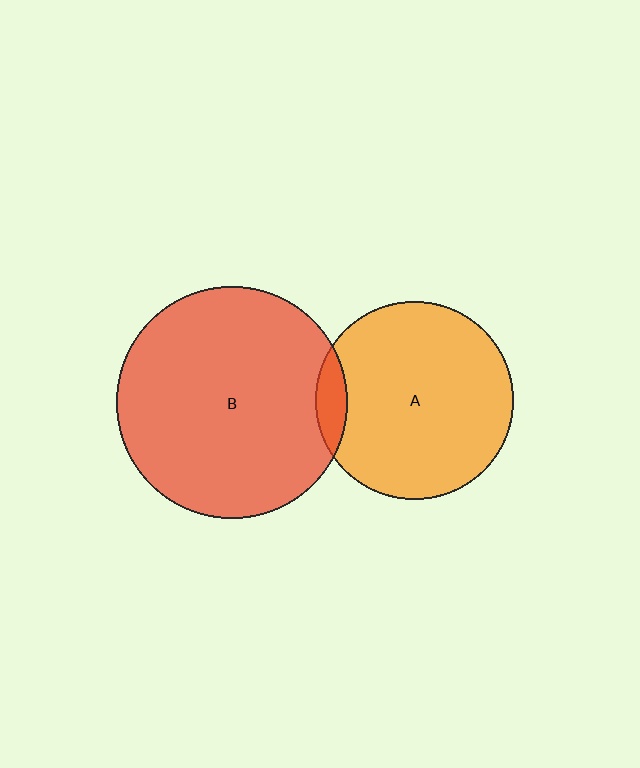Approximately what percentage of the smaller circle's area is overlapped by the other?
Approximately 10%.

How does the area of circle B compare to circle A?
Approximately 1.4 times.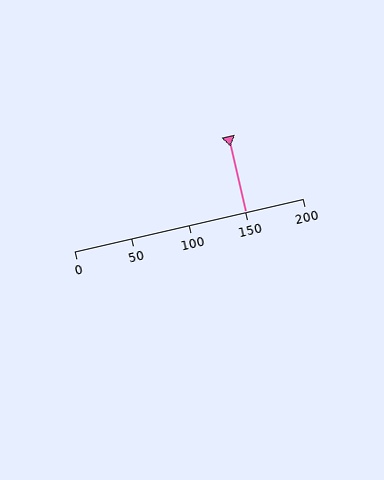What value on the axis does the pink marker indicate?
The marker indicates approximately 150.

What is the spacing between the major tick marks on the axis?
The major ticks are spaced 50 apart.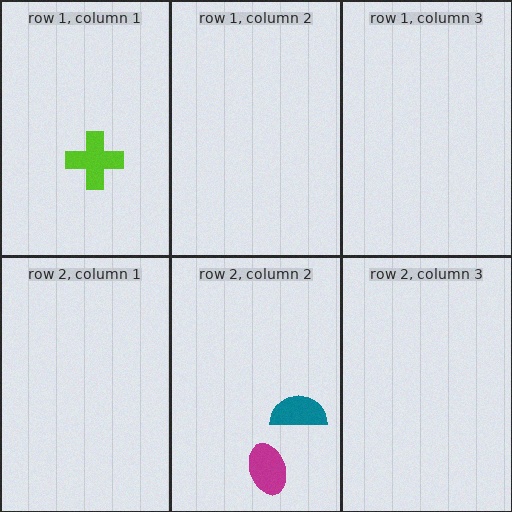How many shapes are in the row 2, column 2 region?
2.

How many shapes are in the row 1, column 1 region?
1.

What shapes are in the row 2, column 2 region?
The magenta ellipse, the teal semicircle.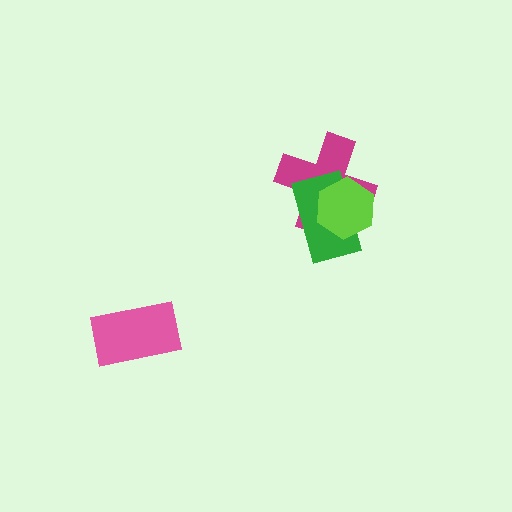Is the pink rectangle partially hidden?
No, no other shape covers it.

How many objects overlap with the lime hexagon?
2 objects overlap with the lime hexagon.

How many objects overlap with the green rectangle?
2 objects overlap with the green rectangle.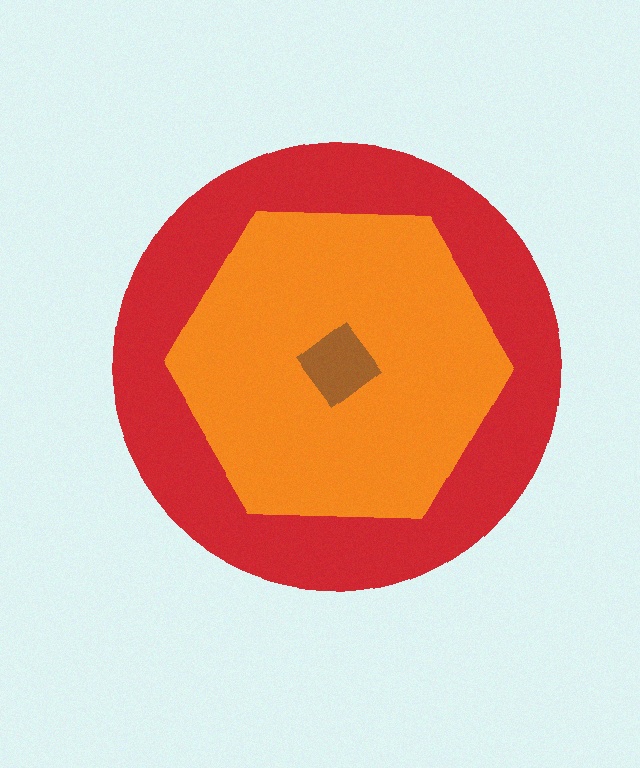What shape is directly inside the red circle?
The orange hexagon.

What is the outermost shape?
The red circle.